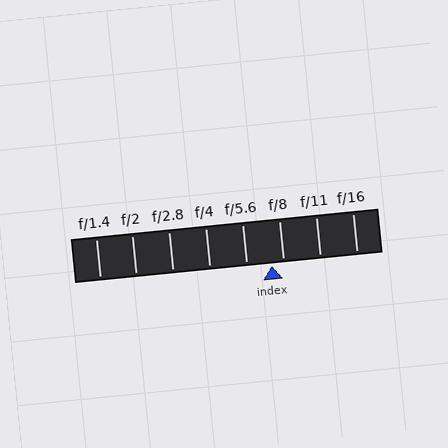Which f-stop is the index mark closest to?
The index mark is closest to f/8.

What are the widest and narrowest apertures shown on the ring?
The widest aperture shown is f/1.4 and the narrowest is f/16.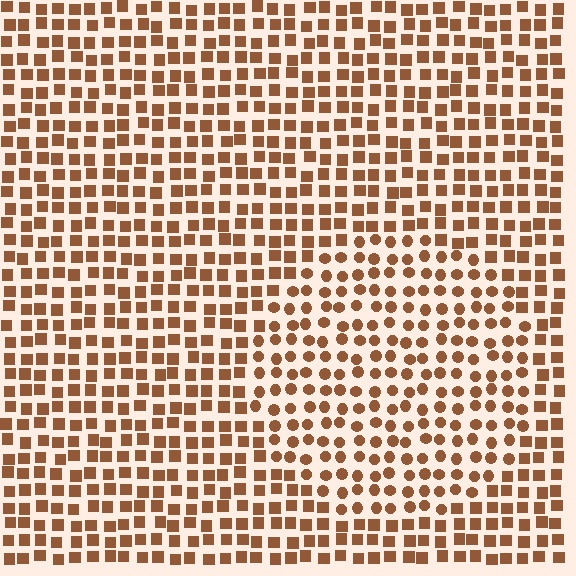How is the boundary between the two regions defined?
The boundary is defined by a change in element shape: circles inside vs. squares outside. All elements share the same color and spacing.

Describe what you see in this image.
The image is filled with small brown elements arranged in a uniform grid. A circle-shaped region contains circles, while the surrounding area contains squares. The boundary is defined purely by the change in element shape.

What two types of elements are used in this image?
The image uses circles inside the circle region and squares outside it.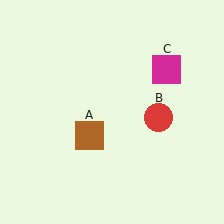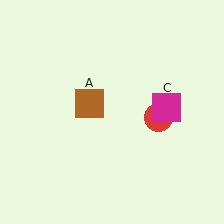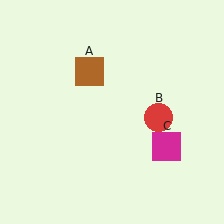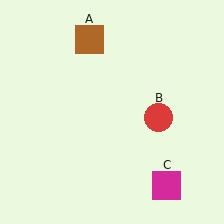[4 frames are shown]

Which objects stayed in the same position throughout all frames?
Red circle (object B) remained stationary.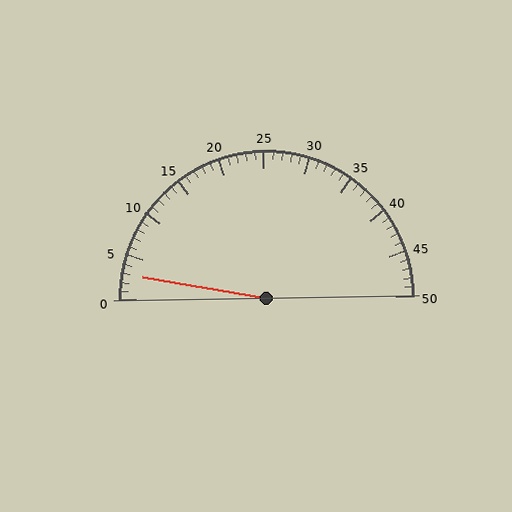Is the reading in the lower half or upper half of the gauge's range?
The reading is in the lower half of the range (0 to 50).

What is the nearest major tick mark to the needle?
The nearest major tick mark is 5.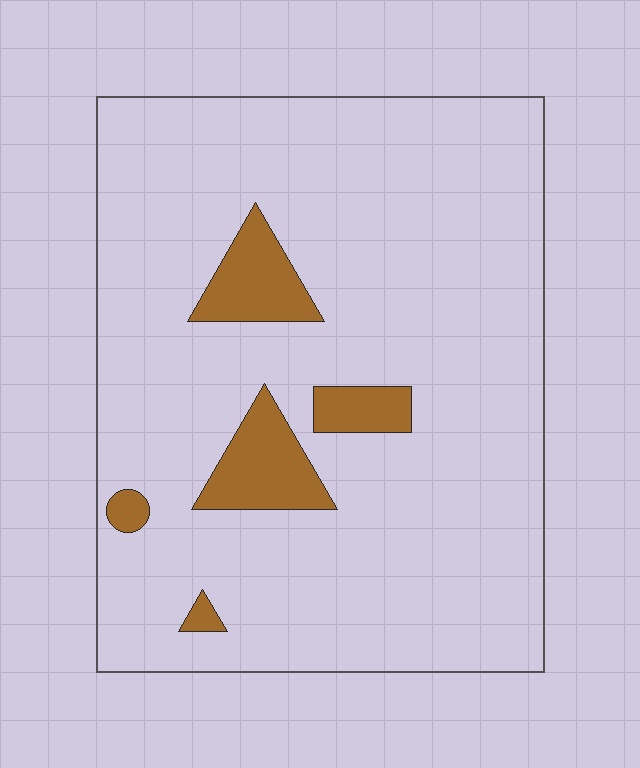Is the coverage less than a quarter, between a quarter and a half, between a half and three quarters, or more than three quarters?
Less than a quarter.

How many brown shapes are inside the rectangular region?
5.